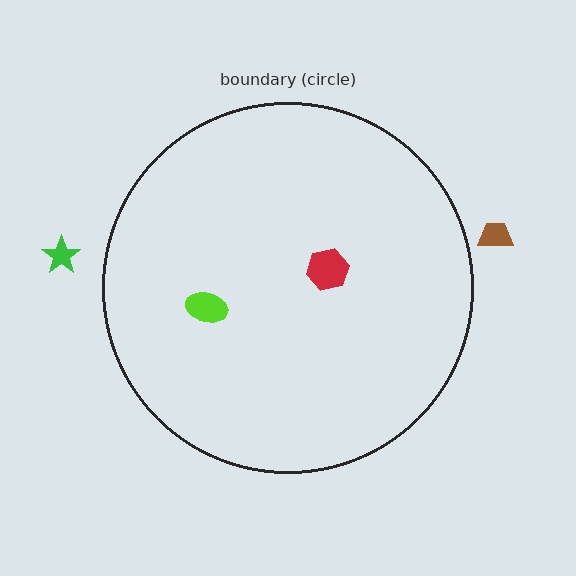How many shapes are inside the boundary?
2 inside, 2 outside.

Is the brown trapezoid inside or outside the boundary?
Outside.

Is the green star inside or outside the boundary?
Outside.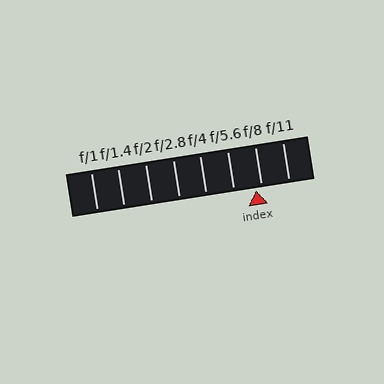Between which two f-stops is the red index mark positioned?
The index mark is between f/5.6 and f/8.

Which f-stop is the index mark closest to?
The index mark is closest to f/8.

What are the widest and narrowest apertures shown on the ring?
The widest aperture shown is f/1 and the narrowest is f/11.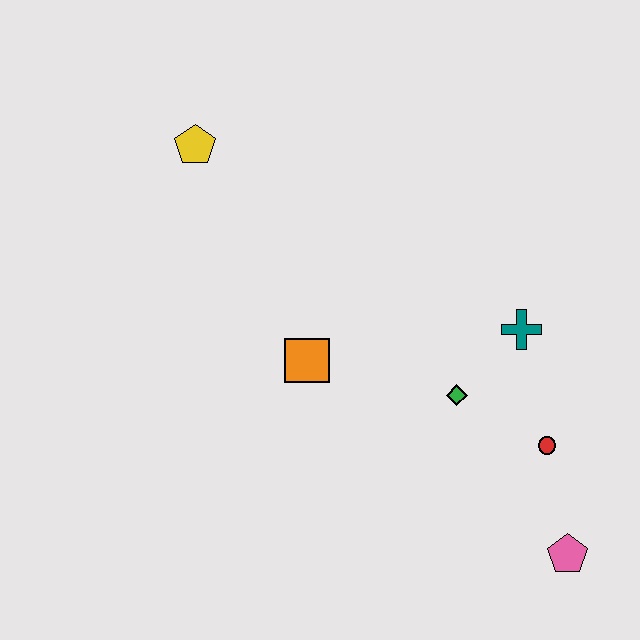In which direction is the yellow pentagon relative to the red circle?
The yellow pentagon is to the left of the red circle.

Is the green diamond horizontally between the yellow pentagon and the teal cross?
Yes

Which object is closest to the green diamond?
The teal cross is closest to the green diamond.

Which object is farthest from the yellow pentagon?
The pink pentagon is farthest from the yellow pentagon.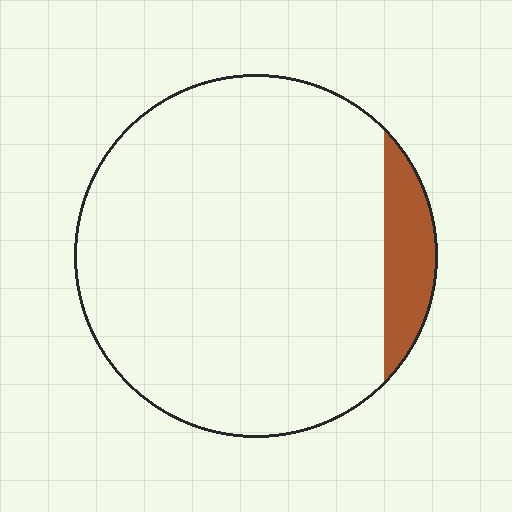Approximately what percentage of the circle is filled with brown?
Approximately 10%.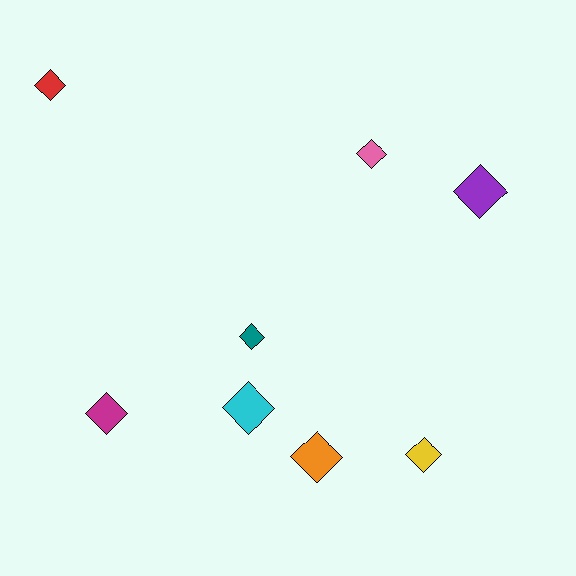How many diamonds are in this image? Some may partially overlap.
There are 8 diamonds.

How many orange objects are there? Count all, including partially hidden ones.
There is 1 orange object.